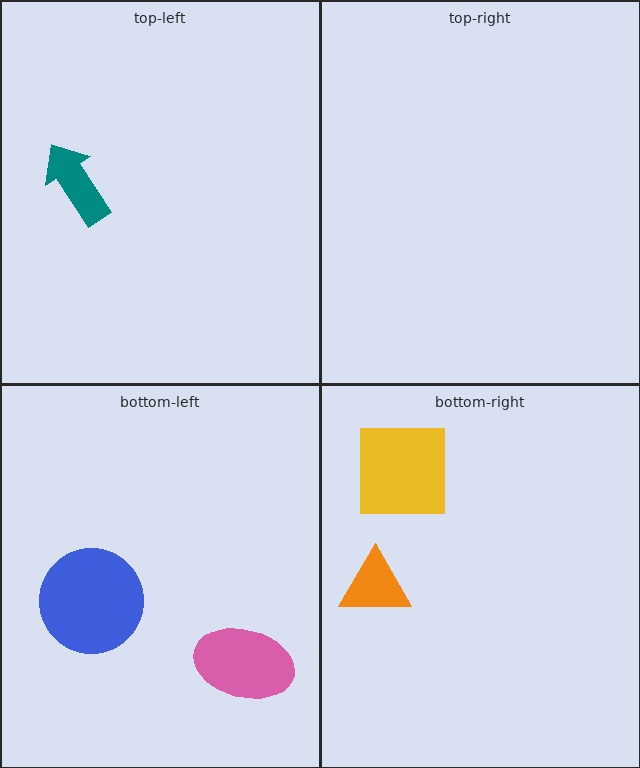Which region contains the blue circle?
The bottom-left region.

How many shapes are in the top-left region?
1.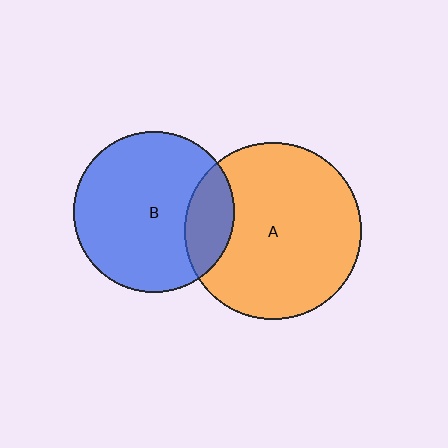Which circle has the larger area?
Circle A (orange).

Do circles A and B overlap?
Yes.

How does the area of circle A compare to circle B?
Approximately 1.2 times.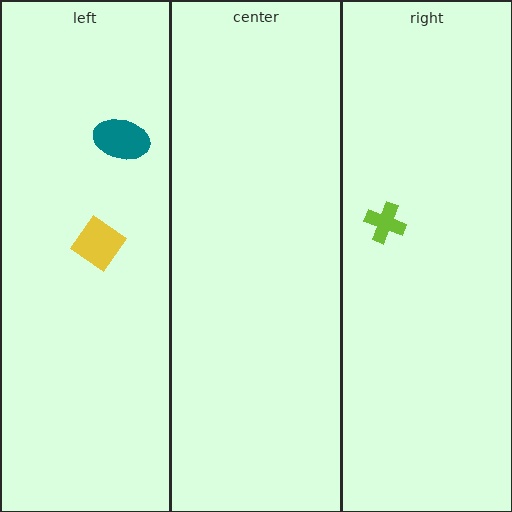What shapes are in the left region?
The teal ellipse, the yellow diamond.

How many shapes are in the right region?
1.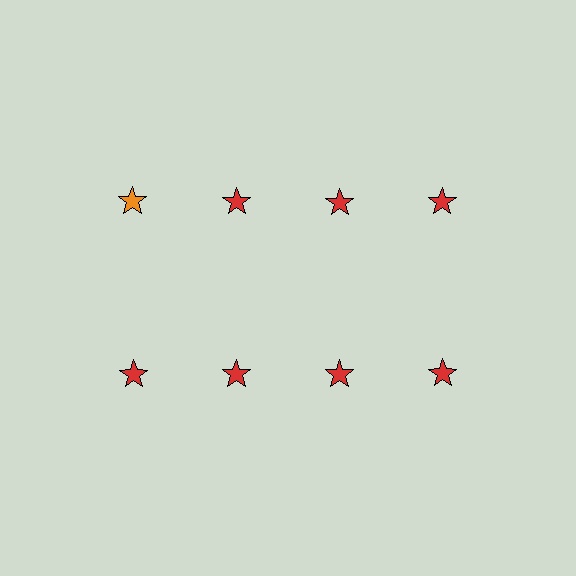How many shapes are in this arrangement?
There are 8 shapes arranged in a grid pattern.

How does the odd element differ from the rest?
It has a different color: orange instead of red.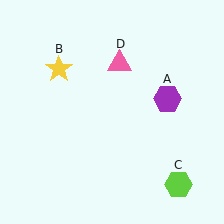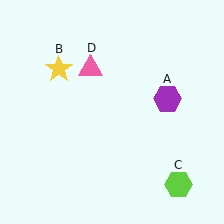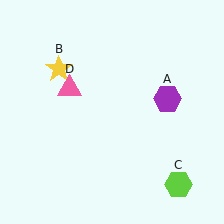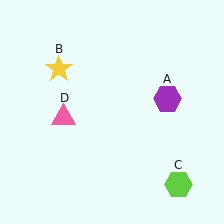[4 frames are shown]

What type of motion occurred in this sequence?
The pink triangle (object D) rotated counterclockwise around the center of the scene.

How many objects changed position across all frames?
1 object changed position: pink triangle (object D).